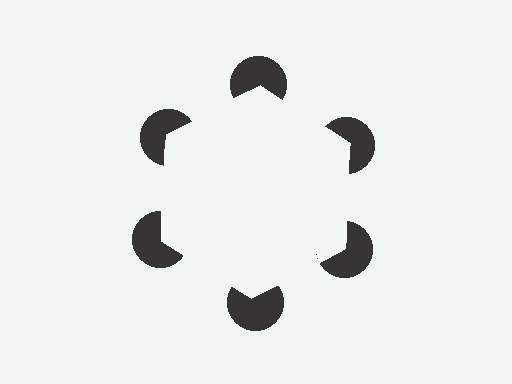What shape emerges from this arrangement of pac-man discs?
An illusory hexagon — its edges are inferred from the aligned wedge cuts in the pac-man discs, not physically drawn.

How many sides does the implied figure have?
6 sides.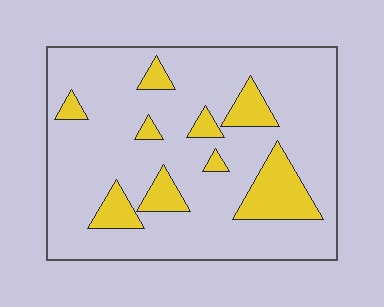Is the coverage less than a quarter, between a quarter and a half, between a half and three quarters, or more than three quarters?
Less than a quarter.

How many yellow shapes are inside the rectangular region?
9.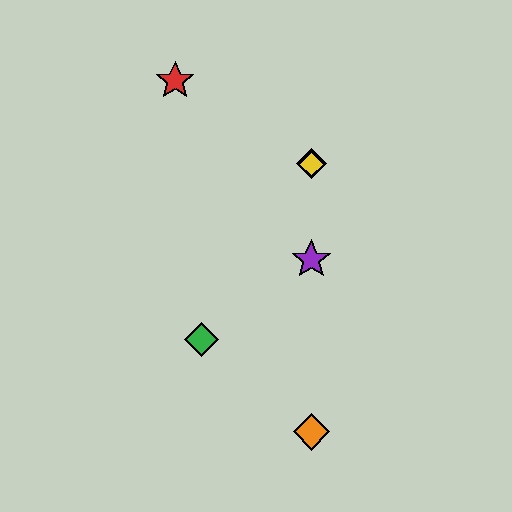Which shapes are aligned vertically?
The blue diamond, the yellow diamond, the purple star, the orange diamond are aligned vertically.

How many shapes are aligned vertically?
4 shapes (the blue diamond, the yellow diamond, the purple star, the orange diamond) are aligned vertically.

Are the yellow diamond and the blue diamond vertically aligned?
Yes, both are at x≈311.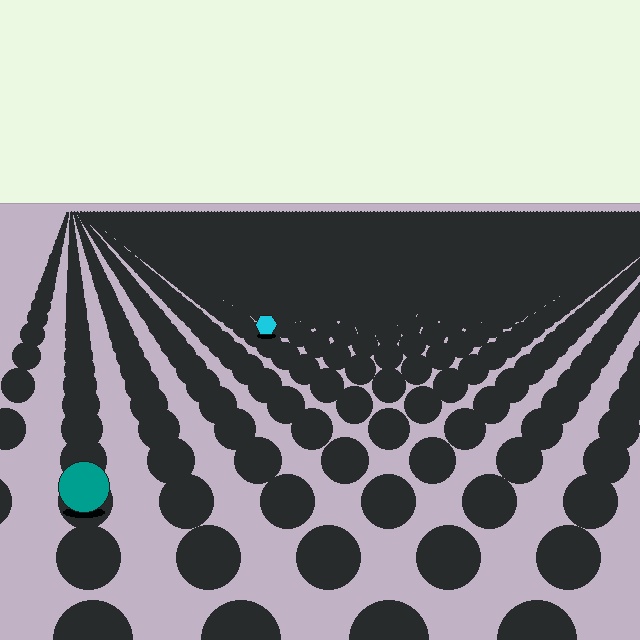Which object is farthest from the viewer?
The cyan hexagon is farthest from the viewer. It appears smaller and the ground texture around it is denser.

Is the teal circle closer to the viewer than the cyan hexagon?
Yes. The teal circle is closer — you can tell from the texture gradient: the ground texture is coarser near it.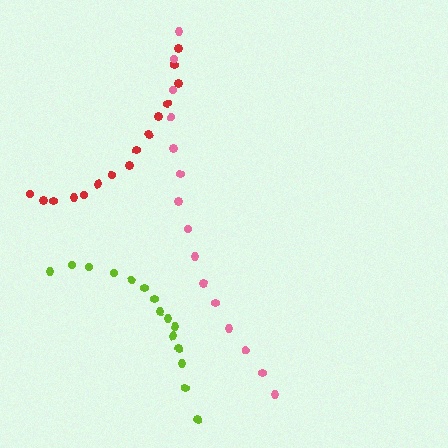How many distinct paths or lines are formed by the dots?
There are 3 distinct paths.